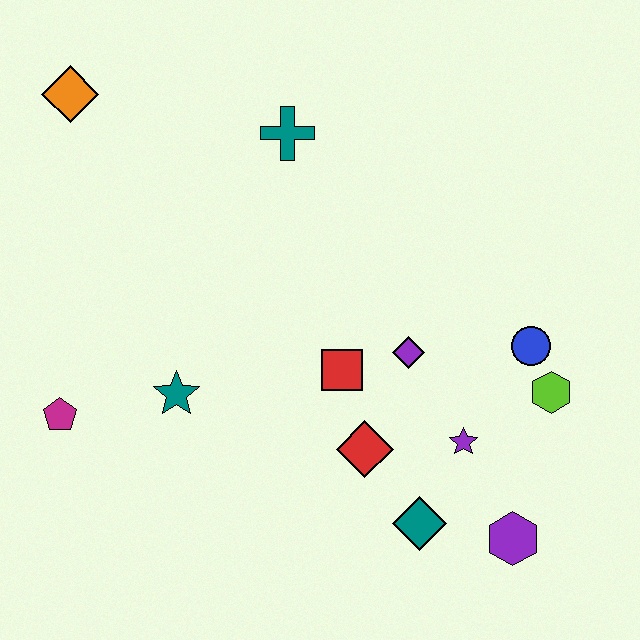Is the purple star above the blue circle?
No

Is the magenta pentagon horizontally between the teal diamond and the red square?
No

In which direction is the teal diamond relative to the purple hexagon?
The teal diamond is to the left of the purple hexagon.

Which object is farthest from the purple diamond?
The orange diamond is farthest from the purple diamond.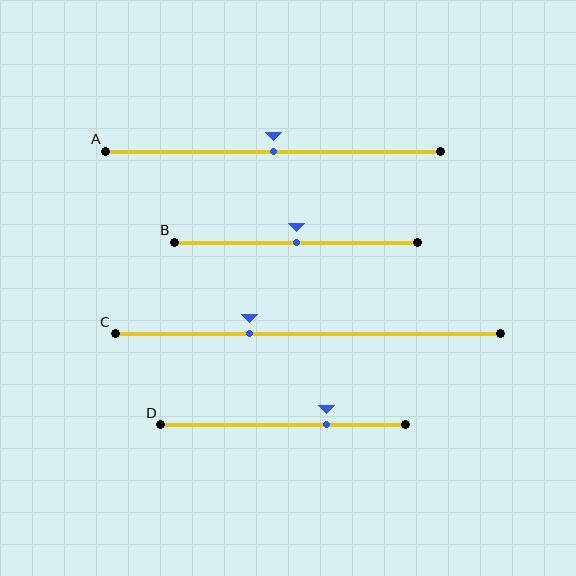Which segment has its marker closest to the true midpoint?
Segment A has its marker closest to the true midpoint.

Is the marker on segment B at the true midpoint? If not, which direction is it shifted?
Yes, the marker on segment B is at the true midpoint.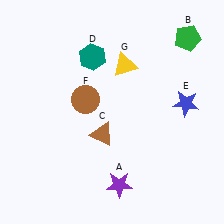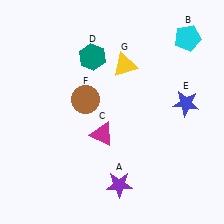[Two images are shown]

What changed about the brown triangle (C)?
In Image 1, C is brown. In Image 2, it changed to magenta.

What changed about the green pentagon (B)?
In Image 1, B is green. In Image 2, it changed to cyan.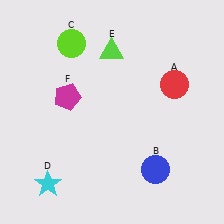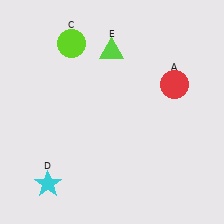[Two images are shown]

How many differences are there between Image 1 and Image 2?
There are 2 differences between the two images.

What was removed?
The magenta pentagon (F), the blue circle (B) were removed in Image 2.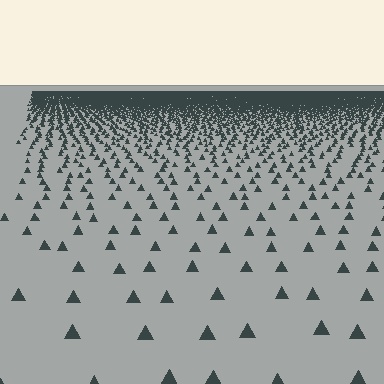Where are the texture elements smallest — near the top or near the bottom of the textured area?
Near the top.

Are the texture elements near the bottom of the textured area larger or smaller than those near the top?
Larger. Near the bottom, elements are closer to the viewer and appear at a bigger on-screen size.